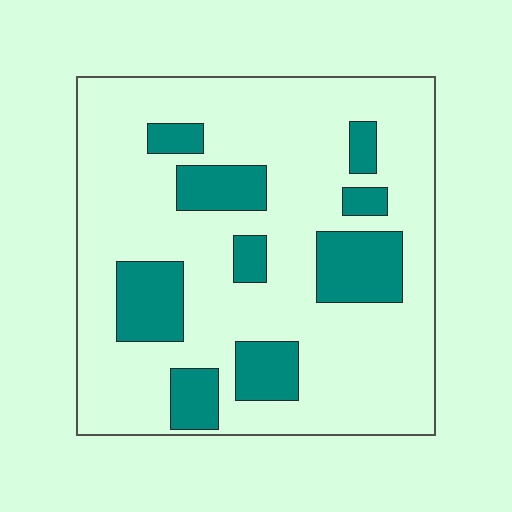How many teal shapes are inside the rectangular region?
9.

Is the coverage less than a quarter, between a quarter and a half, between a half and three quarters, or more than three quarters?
Less than a quarter.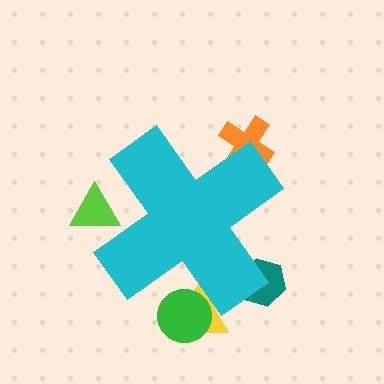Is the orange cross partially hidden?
Yes, the orange cross is partially hidden behind the cyan cross.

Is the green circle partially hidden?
Yes, the green circle is partially hidden behind the cyan cross.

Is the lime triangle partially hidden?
Yes, the lime triangle is partially hidden behind the cyan cross.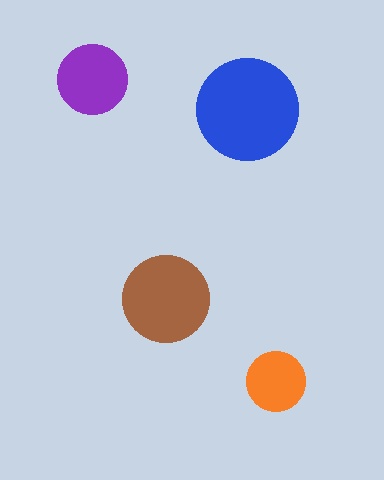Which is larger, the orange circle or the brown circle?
The brown one.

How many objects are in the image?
There are 4 objects in the image.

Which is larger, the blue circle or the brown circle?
The blue one.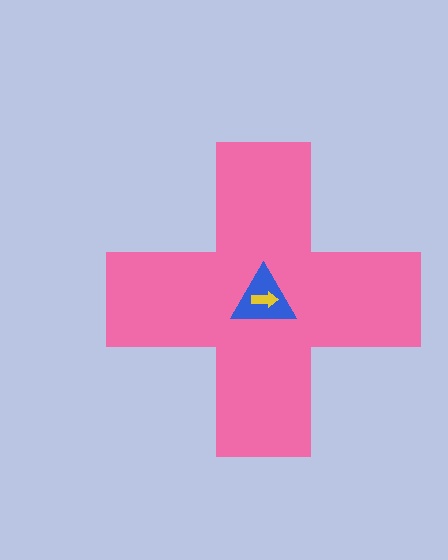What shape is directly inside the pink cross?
The blue triangle.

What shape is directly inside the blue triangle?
The yellow arrow.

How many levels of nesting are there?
3.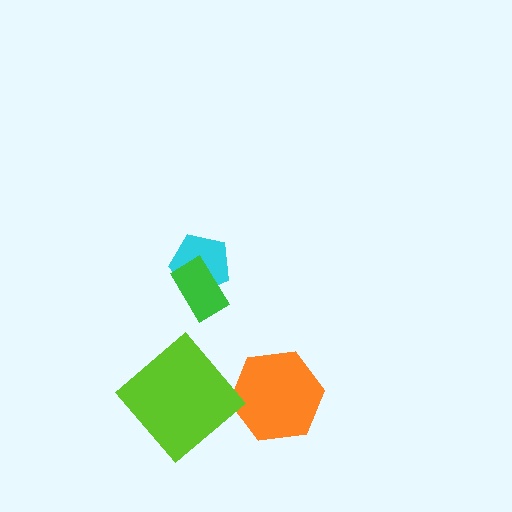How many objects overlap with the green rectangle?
1 object overlaps with the green rectangle.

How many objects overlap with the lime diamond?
0 objects overlap with the lime diamond.